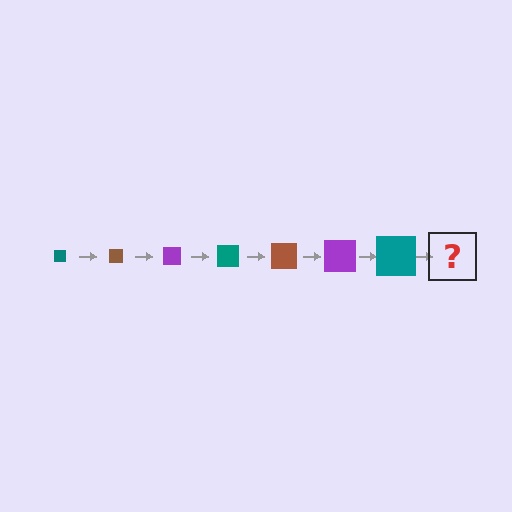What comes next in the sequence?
The next element should be a brown square, larger than the previous one.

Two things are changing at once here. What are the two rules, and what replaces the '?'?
The two rules are that the square grows larger each step and the color cycles through teal, brown, and purple. The '?' should be a brown square, larger than the previous one.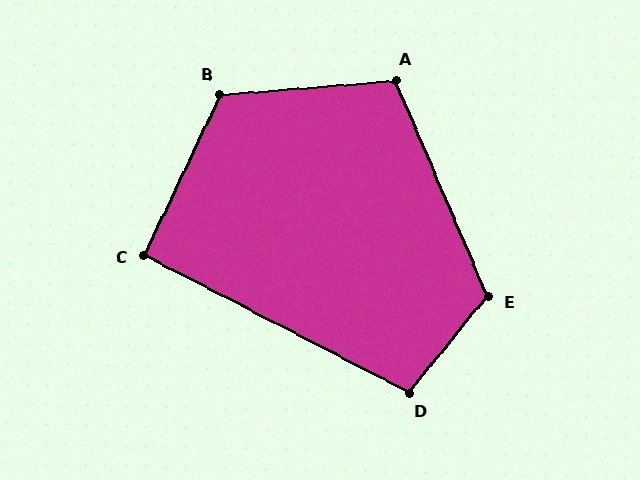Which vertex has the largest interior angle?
B, at approximately 120 degrees.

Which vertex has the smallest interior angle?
C, at approximately 92 degrees.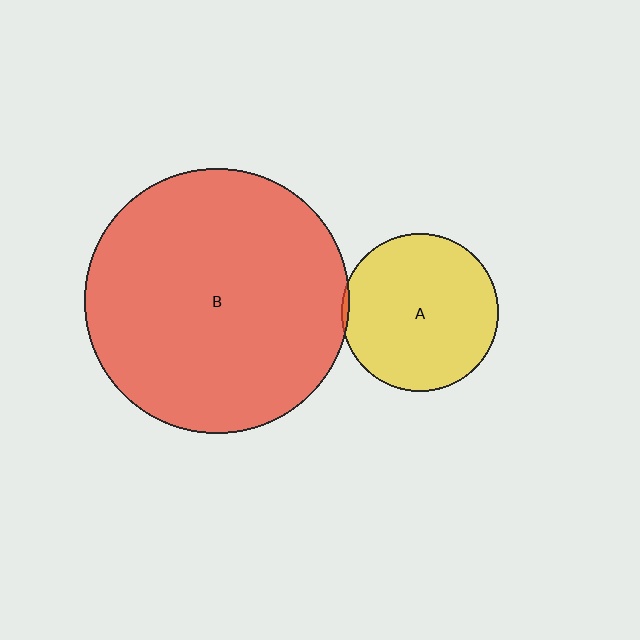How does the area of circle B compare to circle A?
Approximately 2.8 times.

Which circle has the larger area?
Circle B (red).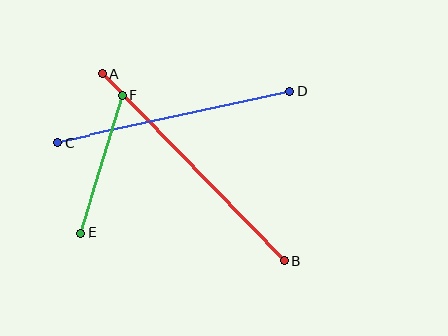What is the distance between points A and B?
The distance is approximately 261 pixels.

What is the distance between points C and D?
The distance is approximately 238 pixels.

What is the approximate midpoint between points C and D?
The midpoint is at approximately (174, 117) pixels.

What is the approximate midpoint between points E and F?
The midpoint is at approximately (101, 164) pixels.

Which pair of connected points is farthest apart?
Points A and B are farthest apart.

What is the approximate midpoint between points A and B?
The midpoint is at approximately (193, 167) pixels.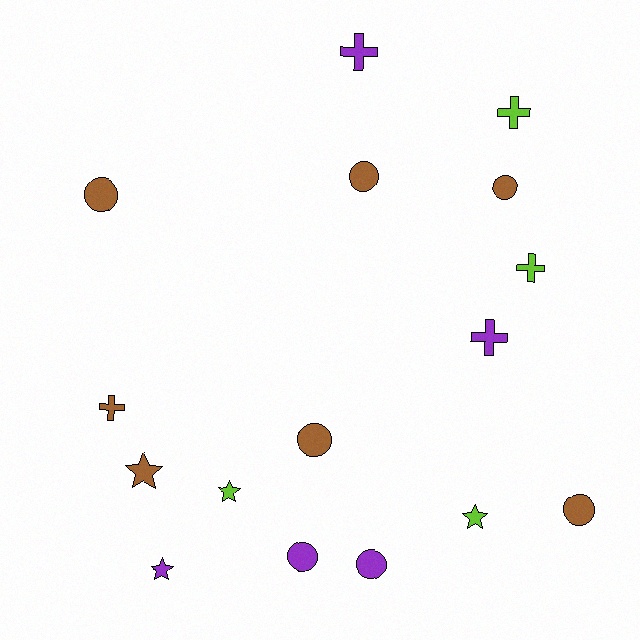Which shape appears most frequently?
Circle, with 7 objects.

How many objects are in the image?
There are 16 objects.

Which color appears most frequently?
Brown, with 7 objects.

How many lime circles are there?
There are no lime circles.